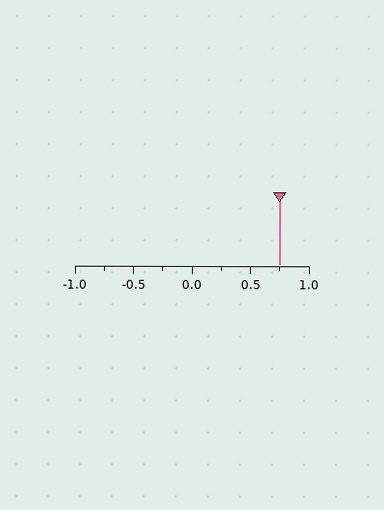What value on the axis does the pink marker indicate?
The marker indicates approximately 0.75.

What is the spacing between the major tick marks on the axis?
The major ticks are spaced 0.5 apart.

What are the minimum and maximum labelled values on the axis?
The axis runs from -1.0 to 1.0.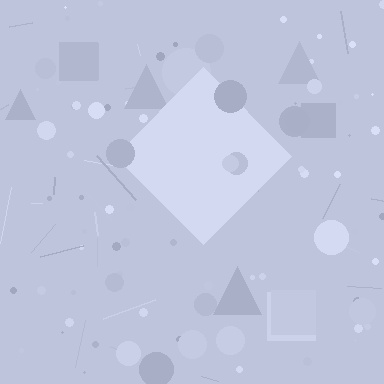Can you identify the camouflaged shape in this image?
The camouflaged shape is a diamond.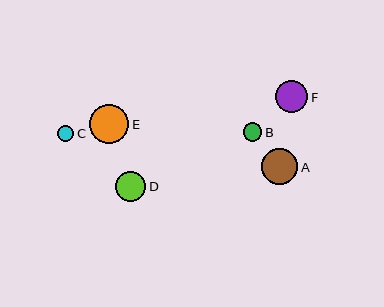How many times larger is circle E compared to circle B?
Circle E is approximately 2.1 times the size of circle B.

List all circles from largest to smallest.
From largest to smallest: E, A, F, D, B, C.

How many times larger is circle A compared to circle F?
Circle A is approximately 1.1 times the size of circle F.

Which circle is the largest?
Circle E is the largest with a size of approximately 39 pixels.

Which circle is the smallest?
Circle C is the smallest with a size of approximately 16 pixels.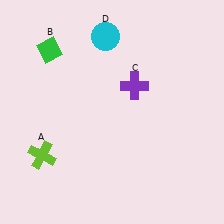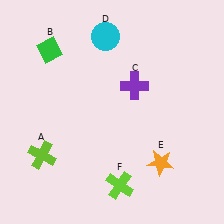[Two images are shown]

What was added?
An orange star (E), a lime cross (F) were added in Image 2.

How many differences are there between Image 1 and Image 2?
There are 2 differences between the two images.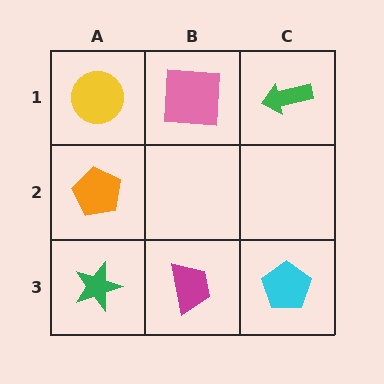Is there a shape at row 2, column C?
No, that cell is empty.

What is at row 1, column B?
A pink square.